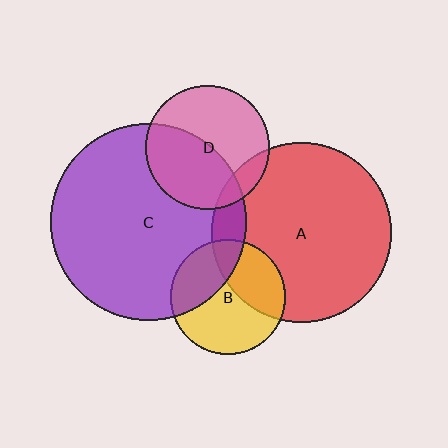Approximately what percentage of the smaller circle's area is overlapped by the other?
Approximately 30%.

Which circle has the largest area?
Circle C (purple).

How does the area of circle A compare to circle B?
Approximately 2.4 times.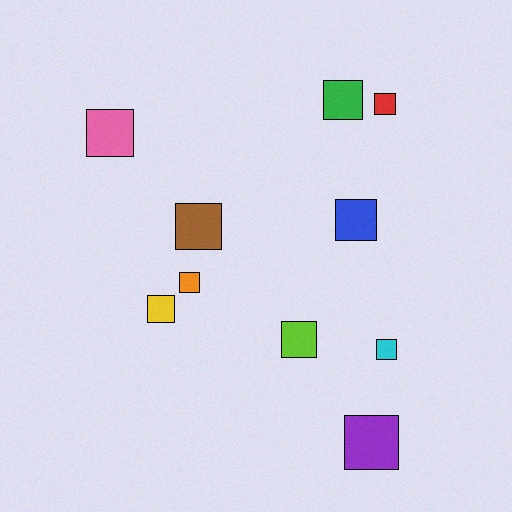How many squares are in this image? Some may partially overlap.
There are 10 squares.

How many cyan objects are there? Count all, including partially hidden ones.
There is 1 cyan object.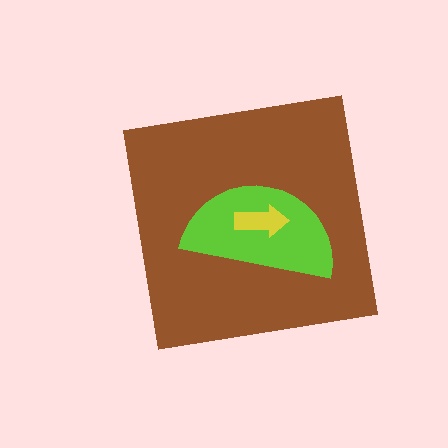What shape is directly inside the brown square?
The lime semicircle.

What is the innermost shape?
The yellow arrow.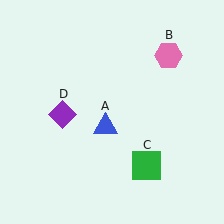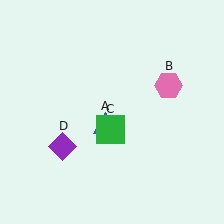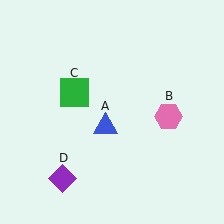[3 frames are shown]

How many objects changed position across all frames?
3 objects changed position: pink hexagon (object B), green square (object C), purple diamond (object D).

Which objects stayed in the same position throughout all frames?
Blue triangle (object A) remained stationary.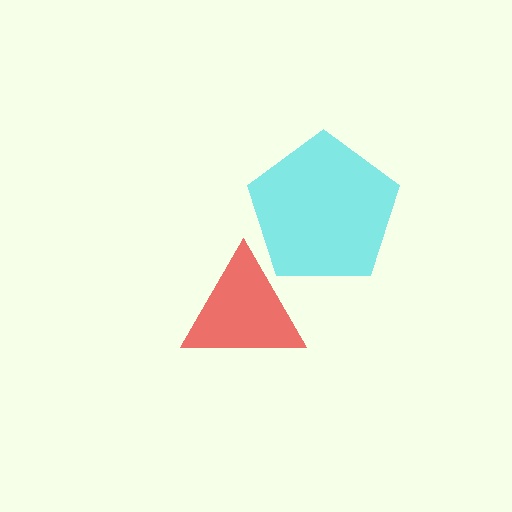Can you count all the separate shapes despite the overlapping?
Yes, there are 2 separate shapes.